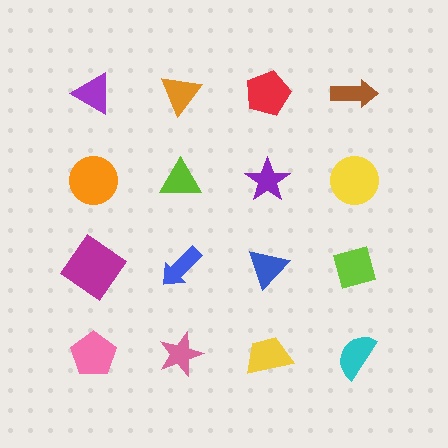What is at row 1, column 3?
A red pentagon.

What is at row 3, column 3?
A blue triangle.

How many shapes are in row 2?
4 shapes.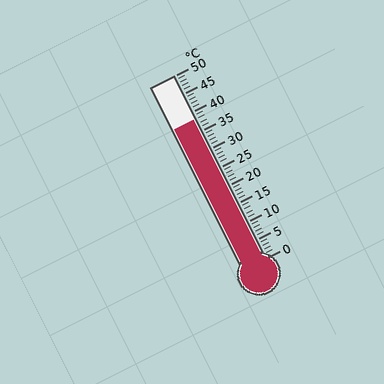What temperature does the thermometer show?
The thermometer shows approximately 38°C.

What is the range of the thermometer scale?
The thermometer scale ranges from 0°C to 50°C.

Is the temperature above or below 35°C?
The temperature is above 35°C.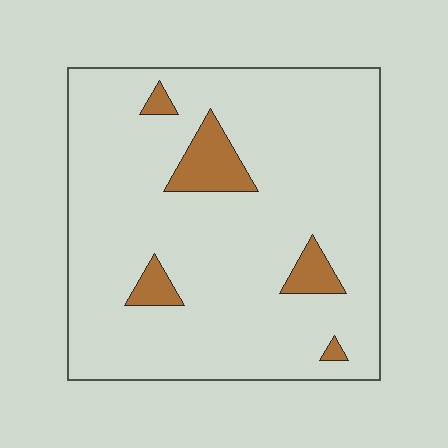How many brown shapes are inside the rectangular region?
5.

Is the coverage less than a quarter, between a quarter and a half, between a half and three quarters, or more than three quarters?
Less than a quarter.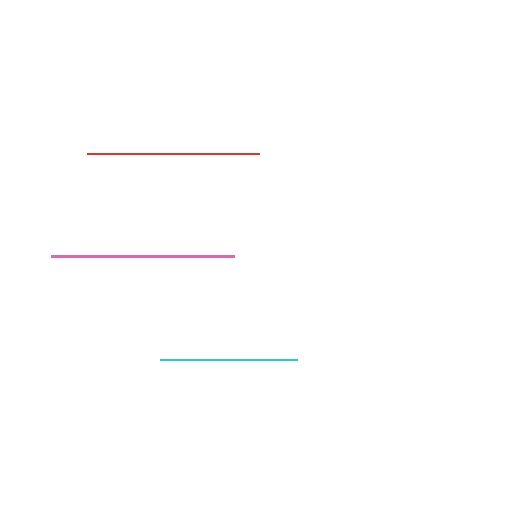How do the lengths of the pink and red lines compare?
The pink and red lines are approximately the same length.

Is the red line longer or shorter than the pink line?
The pink line is longer than the red line.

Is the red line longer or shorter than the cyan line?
The red line is longer than the cyan line.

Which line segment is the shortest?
The cyan line is the shortest at approximately 138 pixels.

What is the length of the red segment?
The red segment is approximately 172 pixels long.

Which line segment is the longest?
The pink line is the longest at approximately 184 pixels.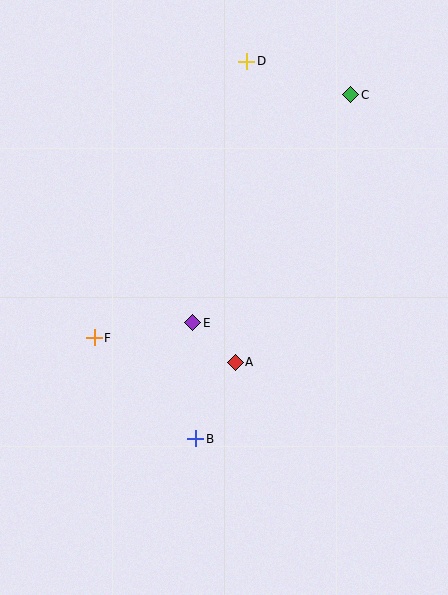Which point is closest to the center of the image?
Point E at (193, 323) is closest to the center.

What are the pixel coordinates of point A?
Point A is at (235, 362).